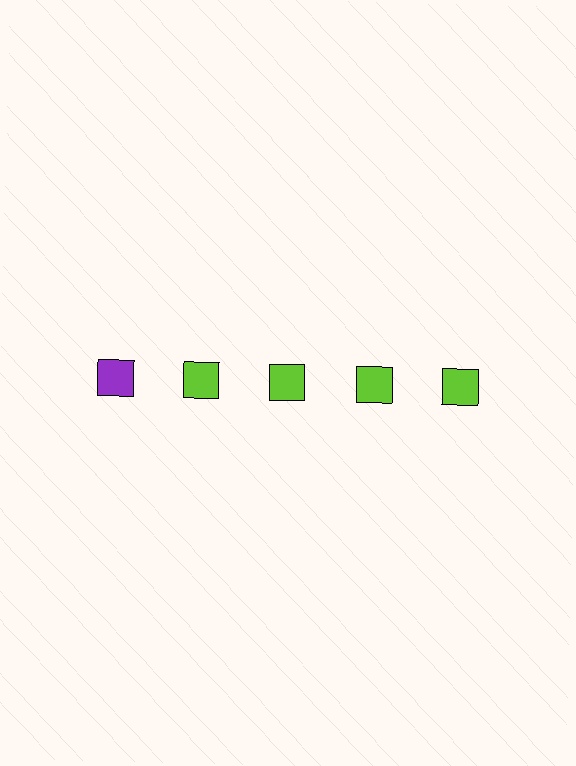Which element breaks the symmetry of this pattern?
The purple square in the top row, leftmost column breaks the symmetry. All other shapes are lime squares.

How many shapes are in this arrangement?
There are 5 shapes arranged in a grid pattern.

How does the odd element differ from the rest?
It has a different color: purple instead of lime.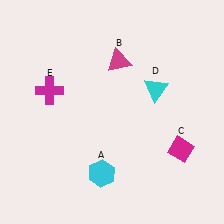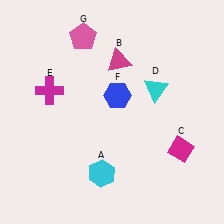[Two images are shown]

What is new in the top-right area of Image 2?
A blue hexagon (F) was added in the top-right area of Image 2.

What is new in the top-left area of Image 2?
A pink pentagon (G) was added in the top-left area of Image 2.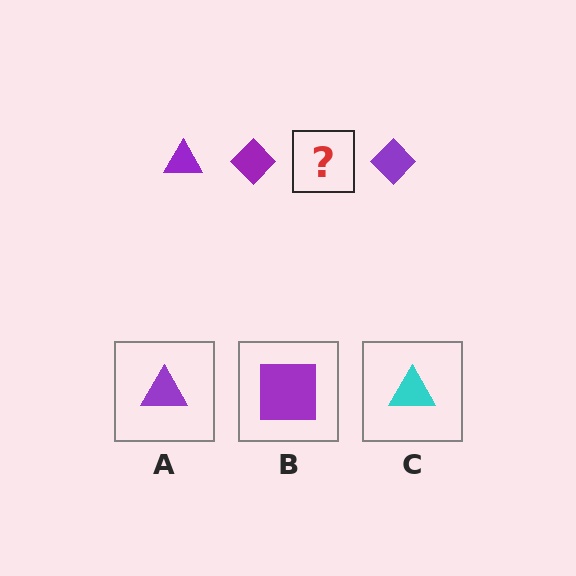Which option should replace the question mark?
Option A.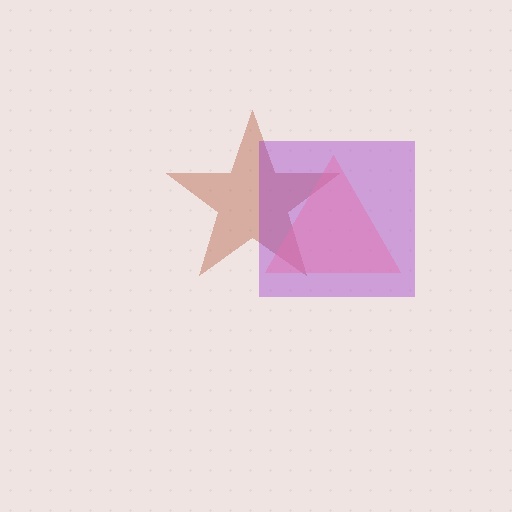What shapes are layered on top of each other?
The layered shapes are: a brown star, a purple square, a pink triangle.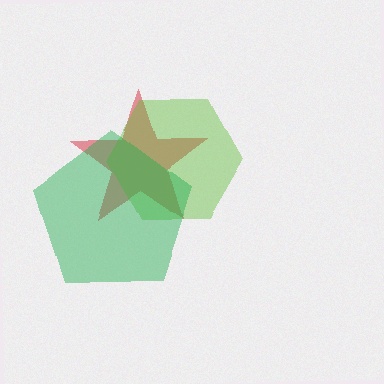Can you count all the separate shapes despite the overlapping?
Yes, there are 3 separate shapes.